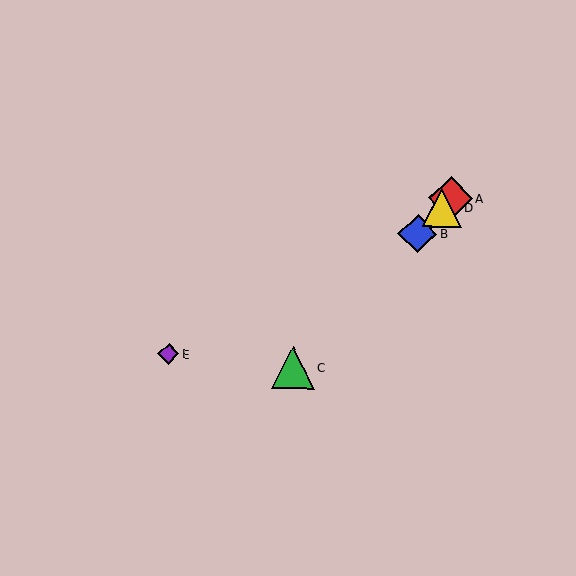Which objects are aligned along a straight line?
Objects A, B, C, D are aligned along a straight line.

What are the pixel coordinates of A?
Object A is at (451, 198).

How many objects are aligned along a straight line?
4 objects (A, B, C, D) are aligned along a straight line.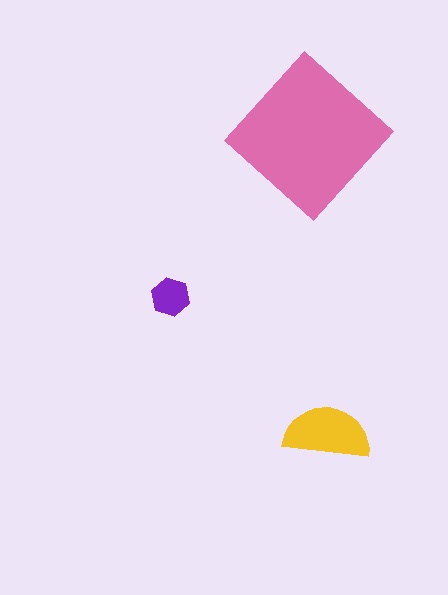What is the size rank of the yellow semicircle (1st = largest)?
2nd.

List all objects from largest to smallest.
The pink diamond, the yellow semicircle, the purple hexagon.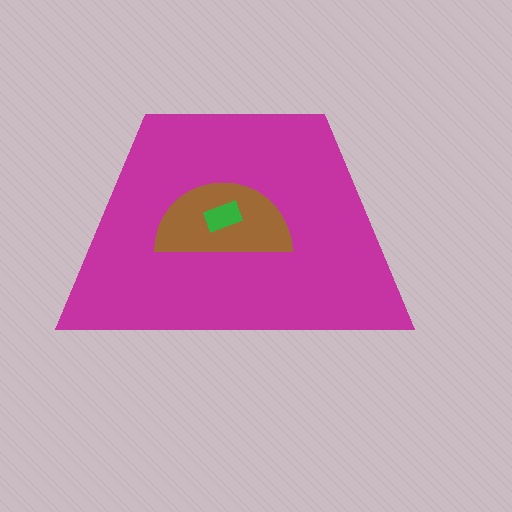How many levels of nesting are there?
3.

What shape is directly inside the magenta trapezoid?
The brown semicircle.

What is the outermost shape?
The magenta trapezoid.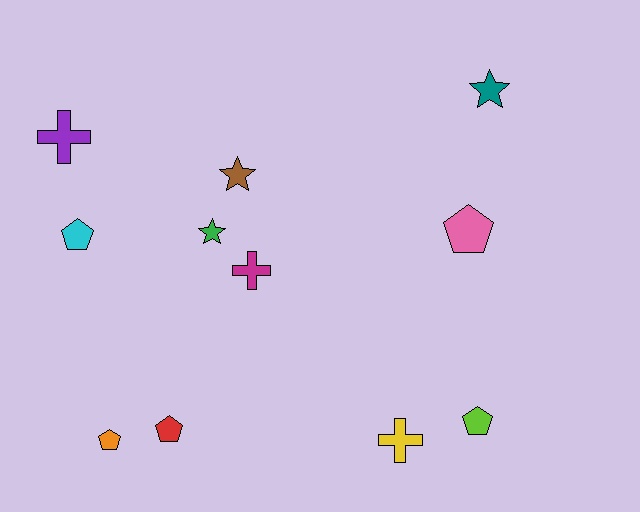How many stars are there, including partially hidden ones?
There are 3 stars.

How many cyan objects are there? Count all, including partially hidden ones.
There is 1 cyan object.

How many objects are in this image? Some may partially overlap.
There are 11 objects.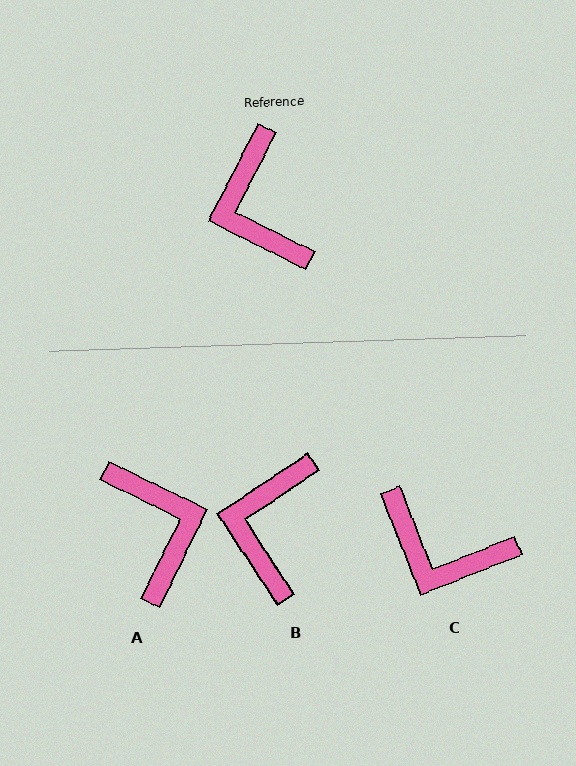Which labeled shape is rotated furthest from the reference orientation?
A, about 179 degrees away.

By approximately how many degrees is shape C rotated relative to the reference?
Approximately 48 degrees counter-clockwise.